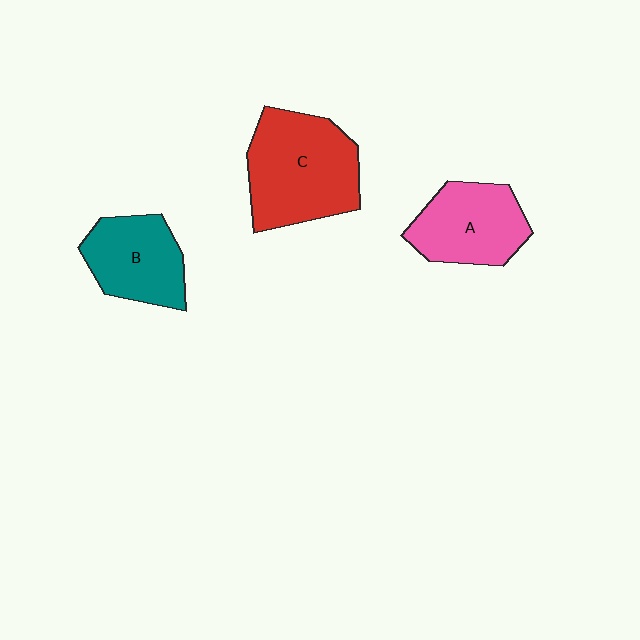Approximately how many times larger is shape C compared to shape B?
Approximately 1.5 times.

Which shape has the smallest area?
Shape B (teal).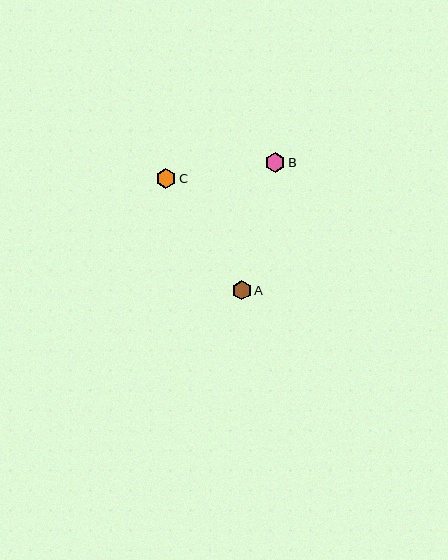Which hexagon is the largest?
Hexagon B is the largest with a size of approximately 20 pixels.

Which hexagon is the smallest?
Hexagon A is the smallest with a size of approximately 19 pixels.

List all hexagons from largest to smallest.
From largest to smallest: B, C, A.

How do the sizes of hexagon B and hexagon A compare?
Hexagon B and hexagon A are approximately the same size.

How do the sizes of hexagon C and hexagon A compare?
Hexagon C and hexagon A are approximately the same size.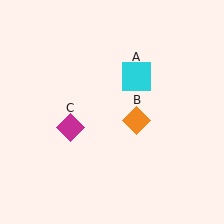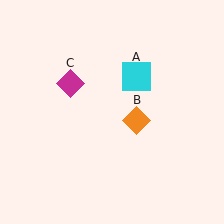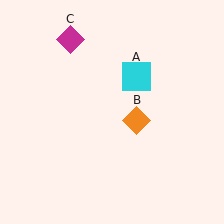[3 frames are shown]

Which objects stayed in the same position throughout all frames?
Cyan square (object A) and orange diamond (object B) remained stationary.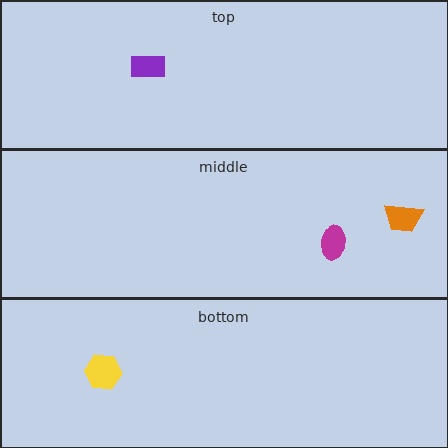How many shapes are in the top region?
1.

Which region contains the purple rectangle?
The top region.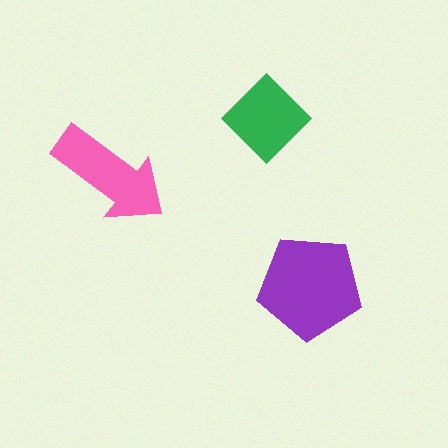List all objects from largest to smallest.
The purple pentagon, the pink arrow, the green diamond.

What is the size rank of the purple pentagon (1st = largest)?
1st.